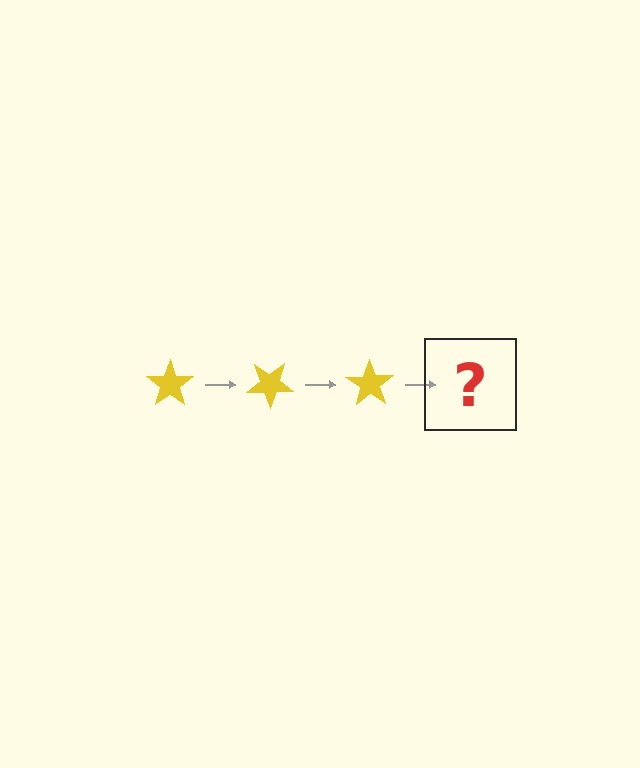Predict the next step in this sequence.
The next step is a yellow star rotated 105 degrees.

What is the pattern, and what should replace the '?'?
The pattern is that the star rotates 35 degrees each step. The '?' should be a yellow star rotated 105 degrees.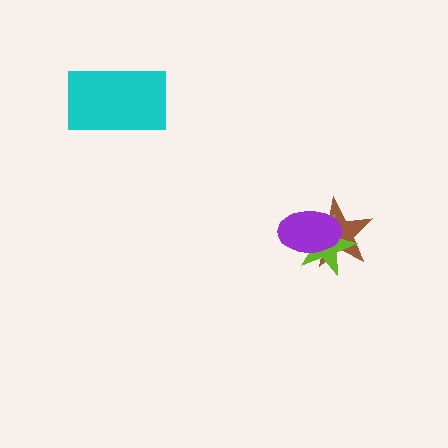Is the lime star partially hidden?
Yes, it is partially covered by another shape.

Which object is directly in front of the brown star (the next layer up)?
The lime star is directly in front of the brown star.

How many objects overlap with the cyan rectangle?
0 objects overlap with the cyan rectangle.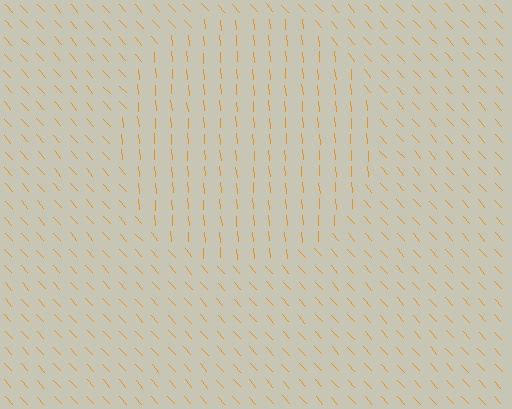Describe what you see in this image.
The image is filled with small orange line segments. A circle region in the image has lines oriented differently from the surrounding lines, creating a visible texture boundary.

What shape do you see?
I see a circle.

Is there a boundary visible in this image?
Yes, there is a texture boundary formed by a change in line orientation.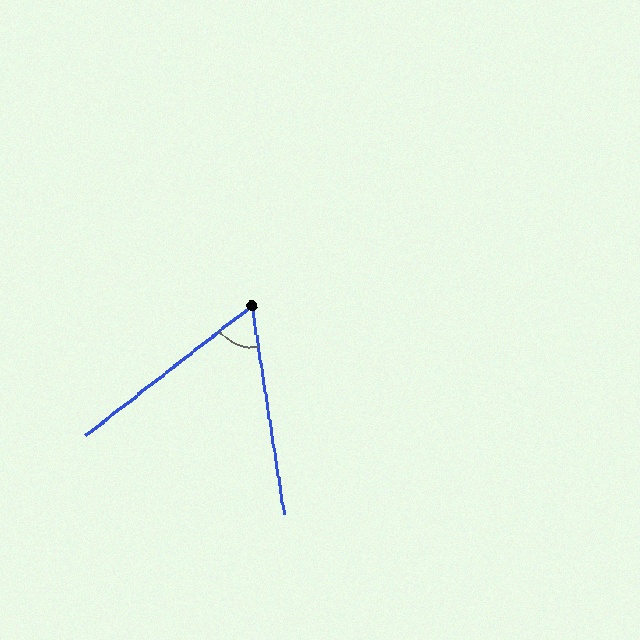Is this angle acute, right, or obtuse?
It is acute.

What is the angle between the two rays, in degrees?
Approximately 61 degrees.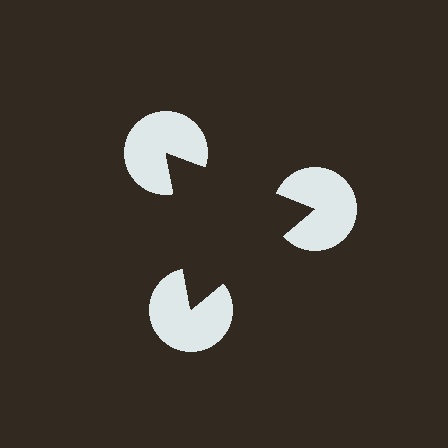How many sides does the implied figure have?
3 sides.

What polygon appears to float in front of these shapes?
An illusory triangle — its edges are inferred from the aligned wedge cuts in the pac-man discs, not physically drawn.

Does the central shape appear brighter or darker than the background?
It typically appears slightly darker than the background, even though no actual brightness change is drawn.